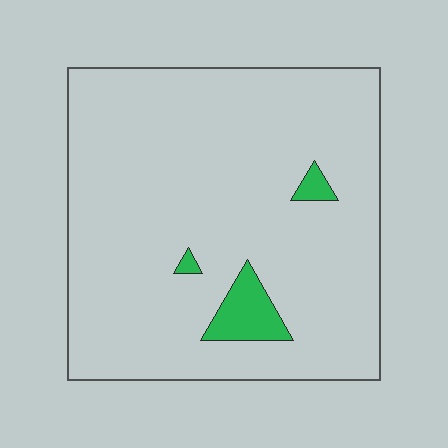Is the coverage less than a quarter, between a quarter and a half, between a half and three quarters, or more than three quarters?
Less than a quarter.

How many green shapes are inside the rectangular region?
3.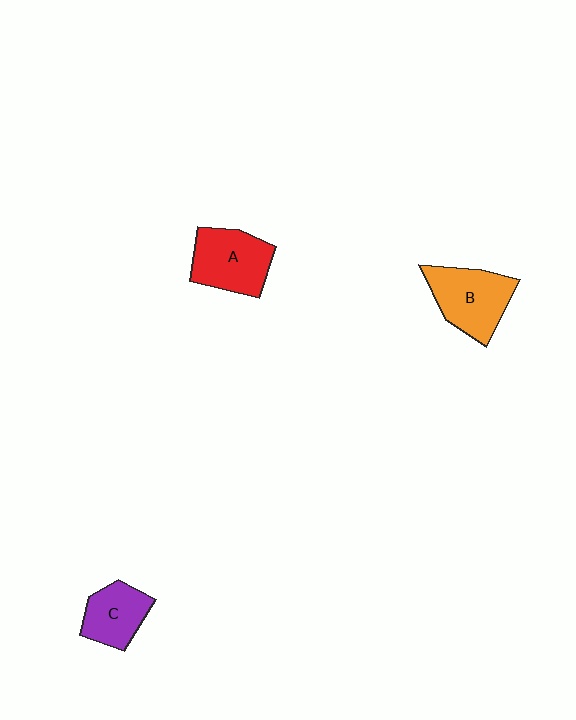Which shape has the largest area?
Shape B (orange).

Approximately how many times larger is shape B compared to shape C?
Approximately 1.4 times.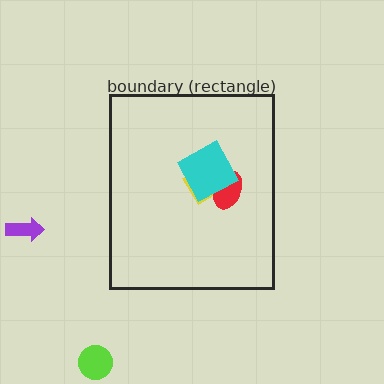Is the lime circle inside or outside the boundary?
Outside.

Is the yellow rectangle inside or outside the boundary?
Inside.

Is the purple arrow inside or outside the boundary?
Outside.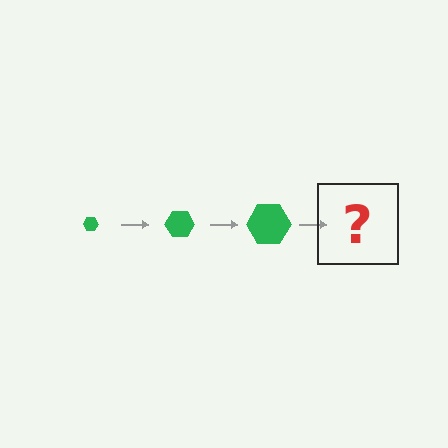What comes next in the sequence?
The next element should be a green hexagon, larger than the previous one.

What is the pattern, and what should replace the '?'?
The pattern is that the hexagon gets progressively larger each step. The '?' should be a green hexagon, larger than the previous one.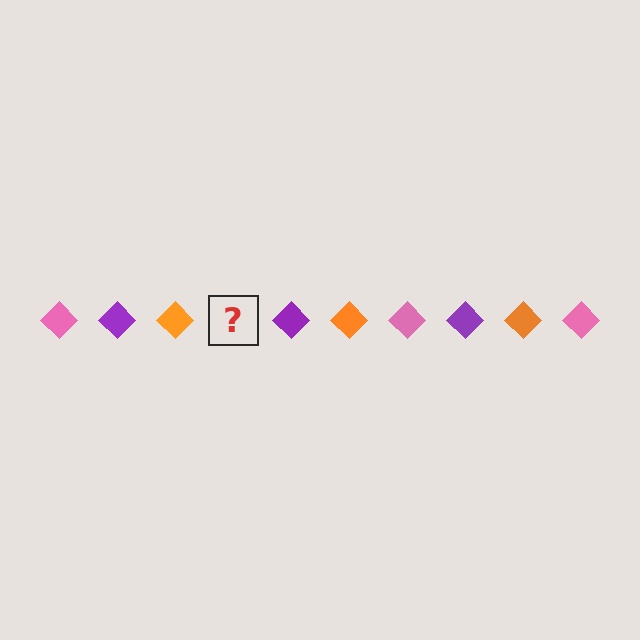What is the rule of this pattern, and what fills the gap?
The rule is that the pattern cycles through pink, purple, orange diamonds. The gap should be filled with a pink diamond.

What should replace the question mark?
The question mark should be replaced with a pink diamond.